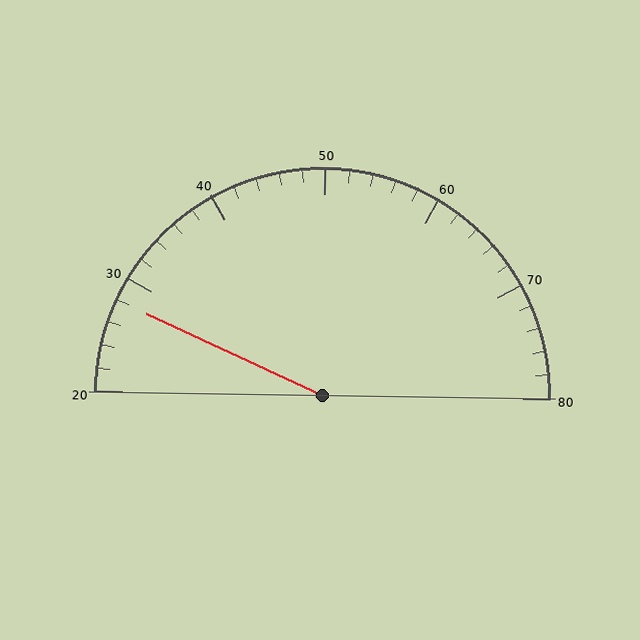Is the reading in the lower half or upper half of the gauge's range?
The reading is in the lower half of the range (20 to 80).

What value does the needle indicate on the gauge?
The needle indicates approximately 28.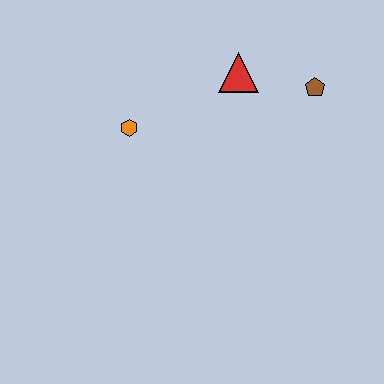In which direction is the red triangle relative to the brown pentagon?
The red triangle is to the left of the brown pentagon.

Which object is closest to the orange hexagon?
The red triangle is closest to the orange hexagon.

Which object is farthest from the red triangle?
The orange hexagon is farthest from the red triangle.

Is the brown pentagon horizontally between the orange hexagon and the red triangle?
No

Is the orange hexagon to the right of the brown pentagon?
No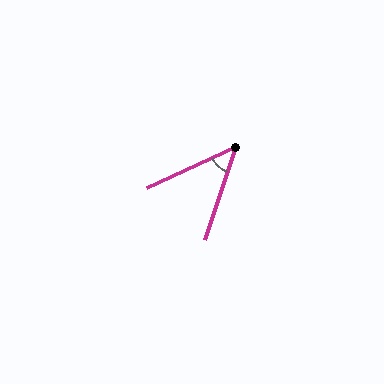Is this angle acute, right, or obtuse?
It is acute.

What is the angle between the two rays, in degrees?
Approximately 47 degrees.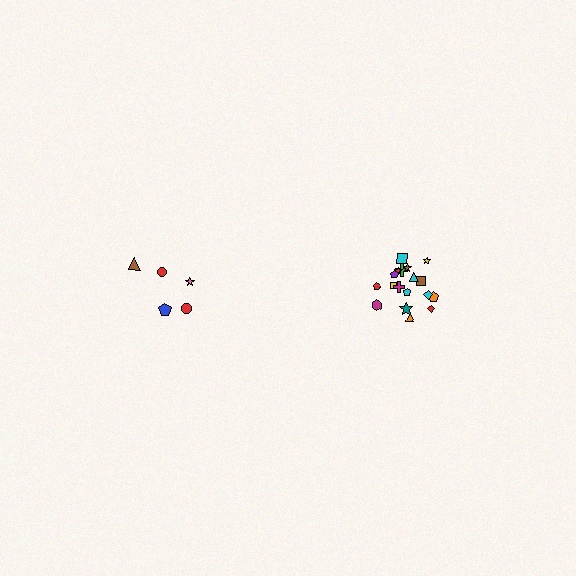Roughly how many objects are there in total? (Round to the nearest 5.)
Roughly 25 objects in total.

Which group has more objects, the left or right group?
The right group.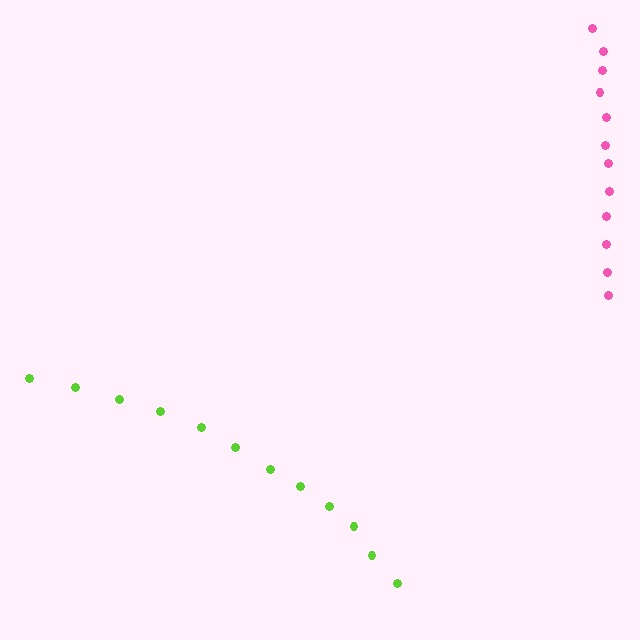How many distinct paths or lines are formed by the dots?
There are 2 distinct paths.